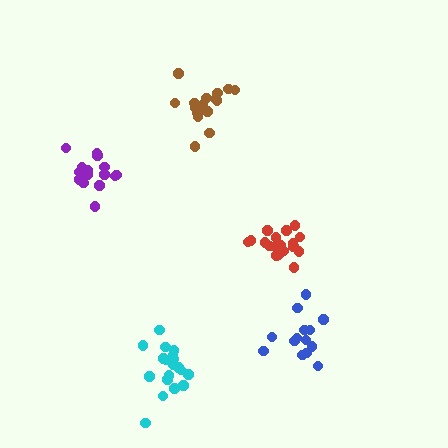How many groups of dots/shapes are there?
There are 5 groups.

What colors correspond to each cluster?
The clusters are colored: cyan, red, blue, purple, brown.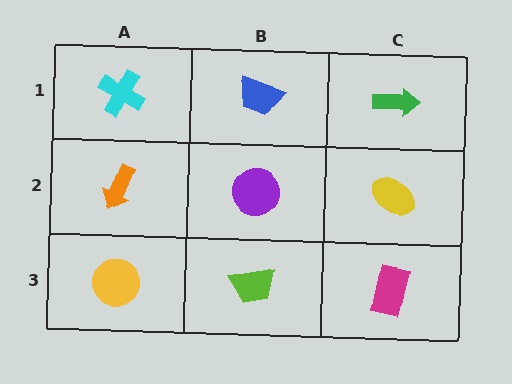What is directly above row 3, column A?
An orange arrow.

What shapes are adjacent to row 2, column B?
A blue trapezoid (row 1, column B), a lime trapezoid (row 3, column B), an orange arrow (row 2, column A), a yellow ellipse (row 2, column C).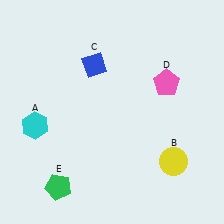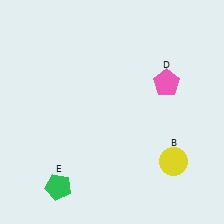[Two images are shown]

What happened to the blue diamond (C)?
The blue diamond (C) was removed in Image 2. It was in the top-left area of Image 1.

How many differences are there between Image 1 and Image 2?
There are 2 differences between the two images.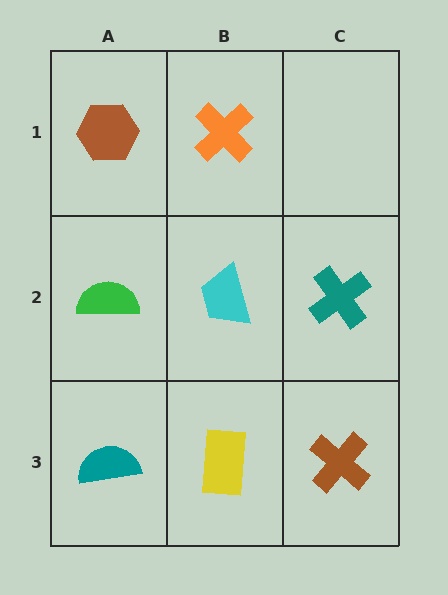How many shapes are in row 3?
3 shapes.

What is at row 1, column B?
An orange cross.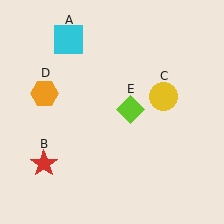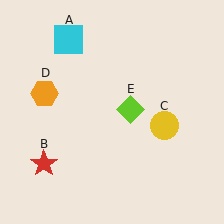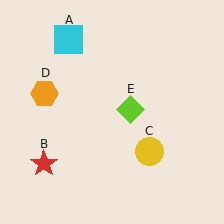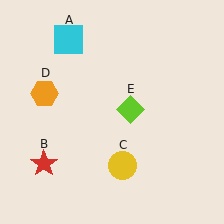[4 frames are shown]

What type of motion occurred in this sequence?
The yellow circle (object C) rotated clockwise around the center of the scene.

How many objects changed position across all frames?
1 object changed position: yellow circle (object C).